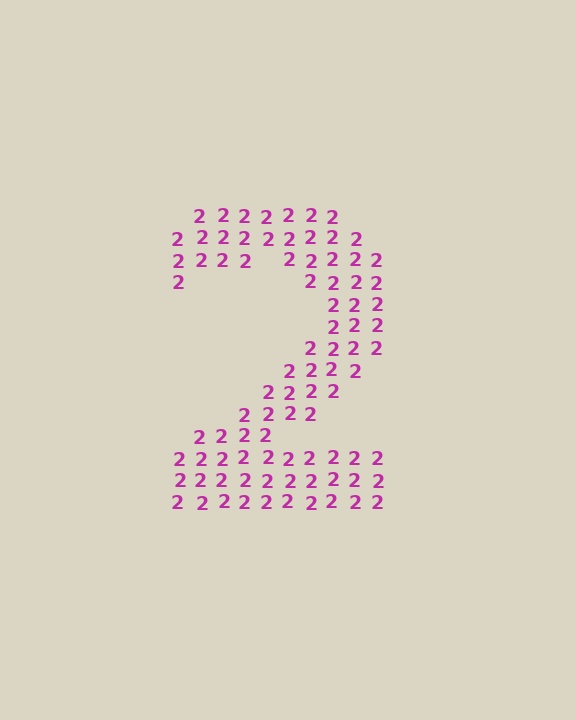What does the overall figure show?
The overall figure shows the digit 2.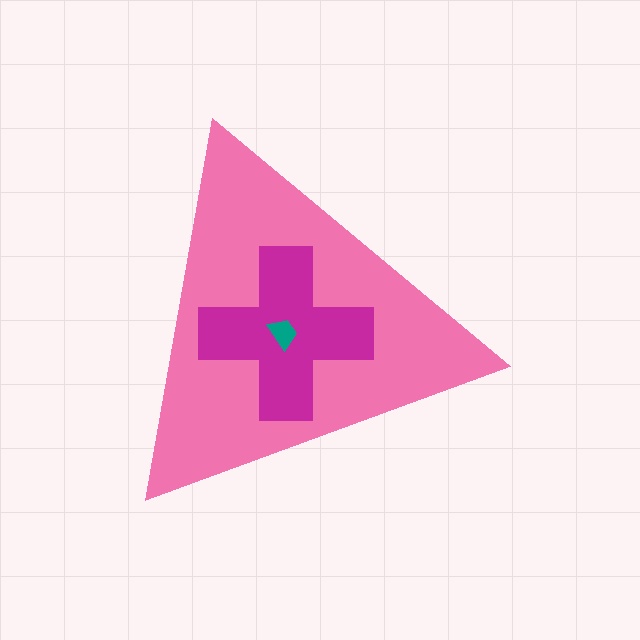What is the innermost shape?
The teal trapezoid.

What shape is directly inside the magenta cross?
The teal trapezoid.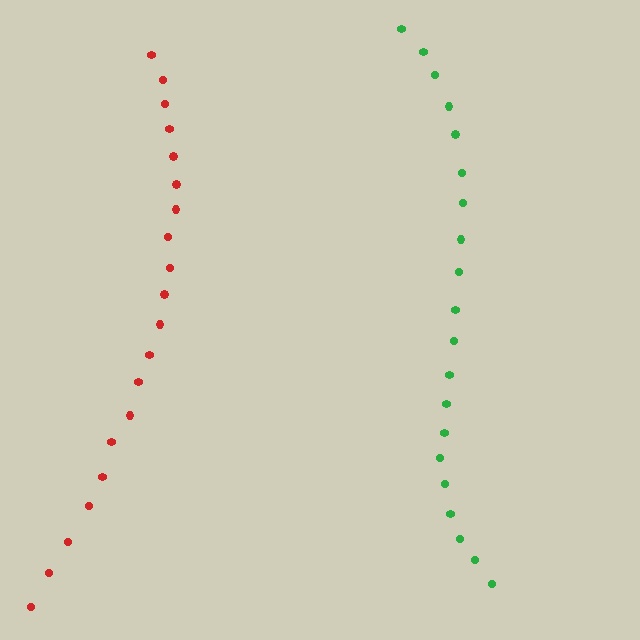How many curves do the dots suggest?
There are 2 distinct paths.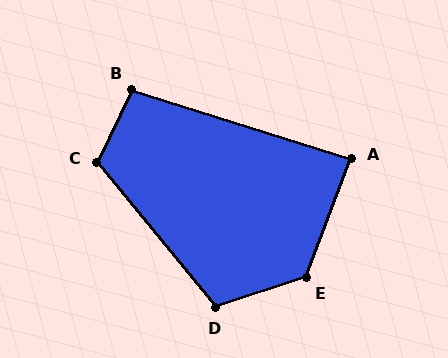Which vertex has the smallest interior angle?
A, at approximately 87 degrees.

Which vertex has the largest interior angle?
E, at approximately 129 degrees.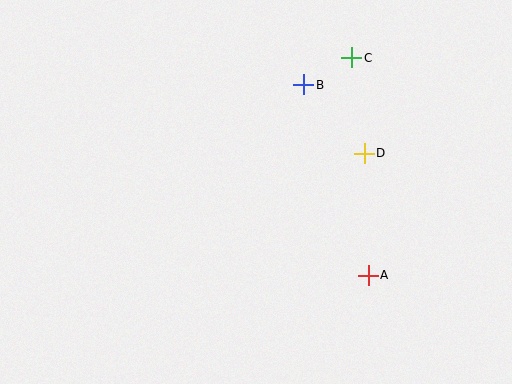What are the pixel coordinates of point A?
Point A is at (368, 275).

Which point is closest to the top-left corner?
Point B is closest to the top-left corner.